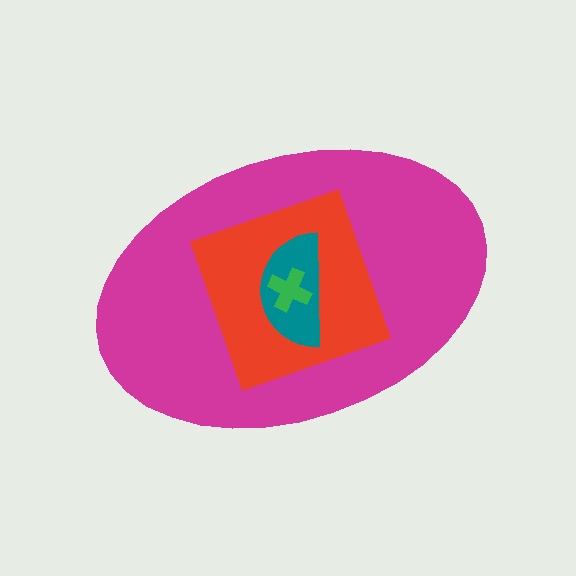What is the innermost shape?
The green cross.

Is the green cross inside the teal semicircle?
Yes.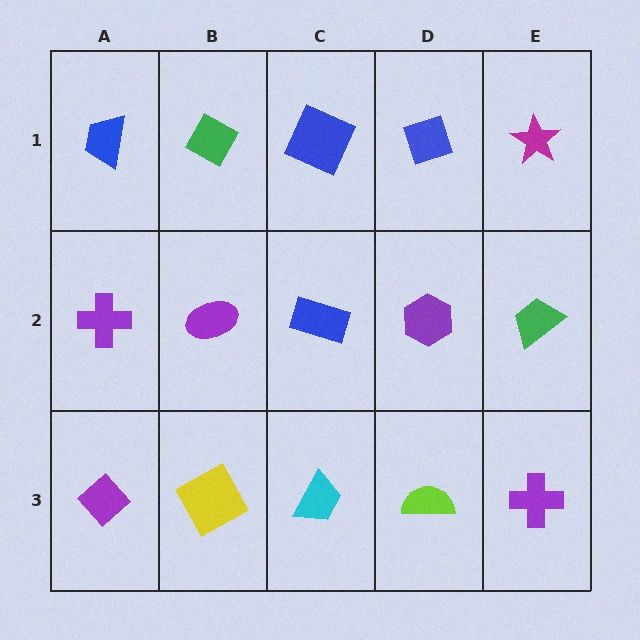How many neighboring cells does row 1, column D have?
3.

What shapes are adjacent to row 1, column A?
A purple cross (row 2, column A), a green diamond (row 1, column B).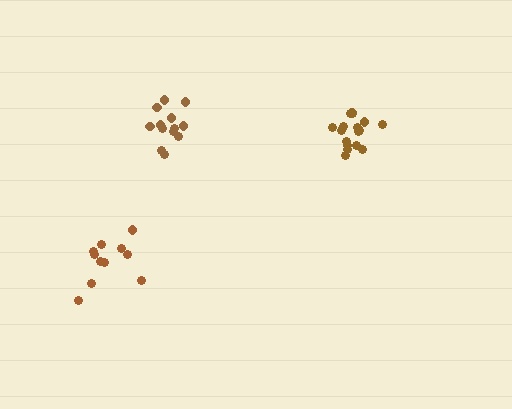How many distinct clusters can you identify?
There are 3 distinct clusters.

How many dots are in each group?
Group 1: 17 dots, Group 2: 13 dots, Group 3: 11 dots (41 total).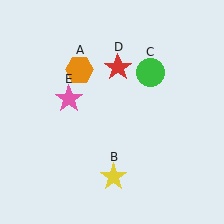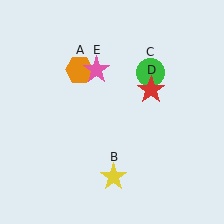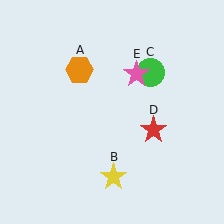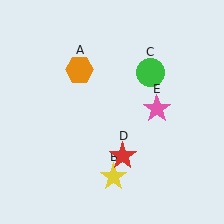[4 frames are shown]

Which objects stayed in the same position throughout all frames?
Orange hexagon (object A) and yellow star (object B) and green circle (object C) remained stationary.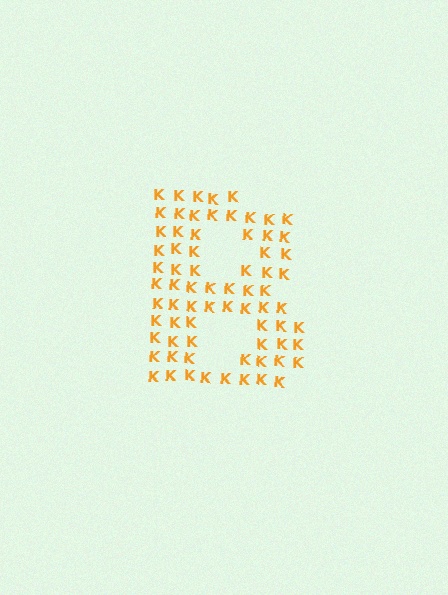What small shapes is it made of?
It is made of small letter K's.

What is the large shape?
The large shape is the letter B.